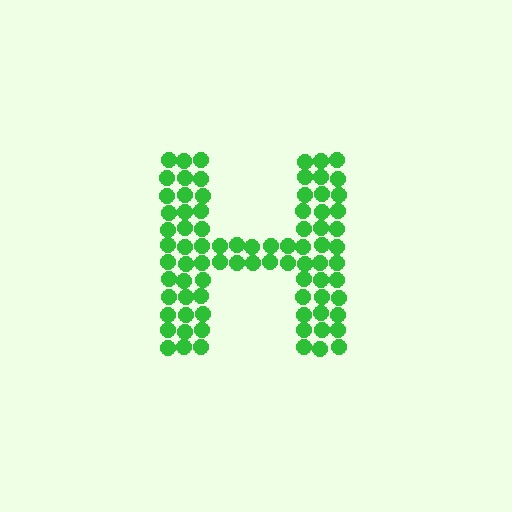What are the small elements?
The small elements are circles.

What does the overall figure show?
The overall figure shows the letter H.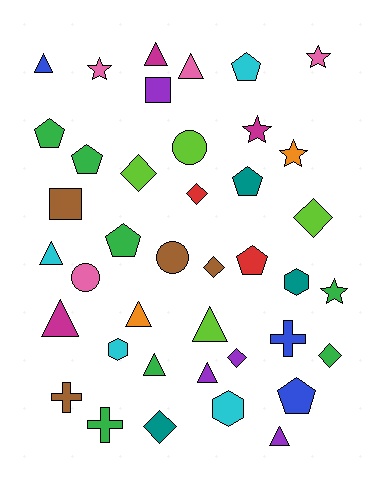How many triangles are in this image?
There are 10 triangles.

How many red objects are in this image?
There are 2 red objects.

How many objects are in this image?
There are 40 objects.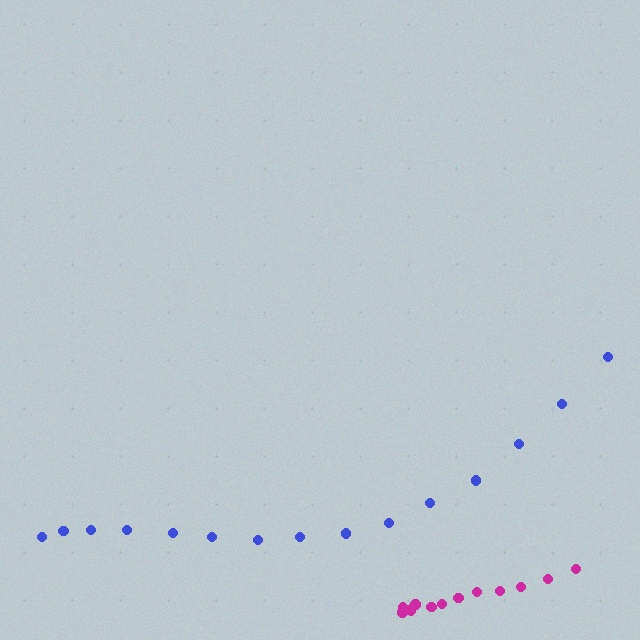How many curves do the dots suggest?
There are 2 distinct paths.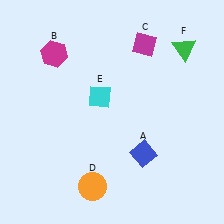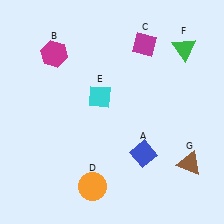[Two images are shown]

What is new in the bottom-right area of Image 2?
A brown triangle (G) was added in the bottom-right area of Image 2.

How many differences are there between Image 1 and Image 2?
There is 1 difference between the two images.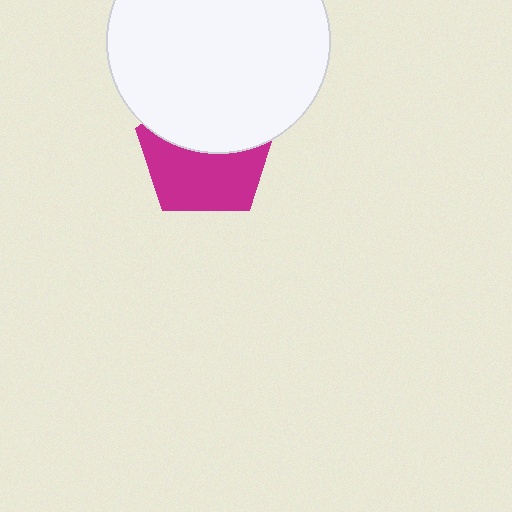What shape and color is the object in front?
The object in front is a white circle.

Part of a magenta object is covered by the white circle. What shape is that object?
It is a pentagon.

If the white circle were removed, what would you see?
You would see the complete magenta pentagon.